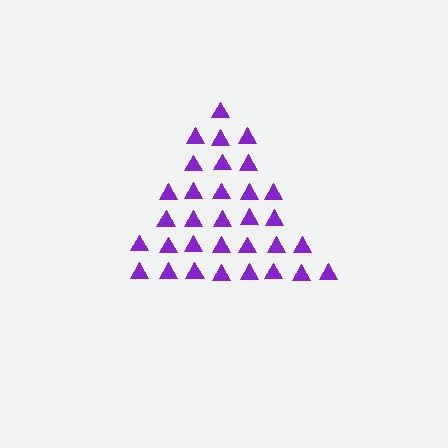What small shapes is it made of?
It is made of small triangles.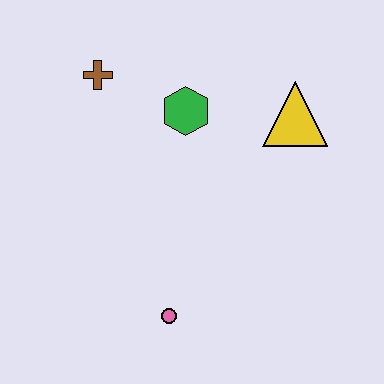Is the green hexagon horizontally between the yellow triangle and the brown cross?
Yes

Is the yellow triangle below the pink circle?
No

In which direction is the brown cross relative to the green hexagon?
The brown cross is to the left of the green hexagon.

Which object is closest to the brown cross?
The green hexagon is closest to the brown cross.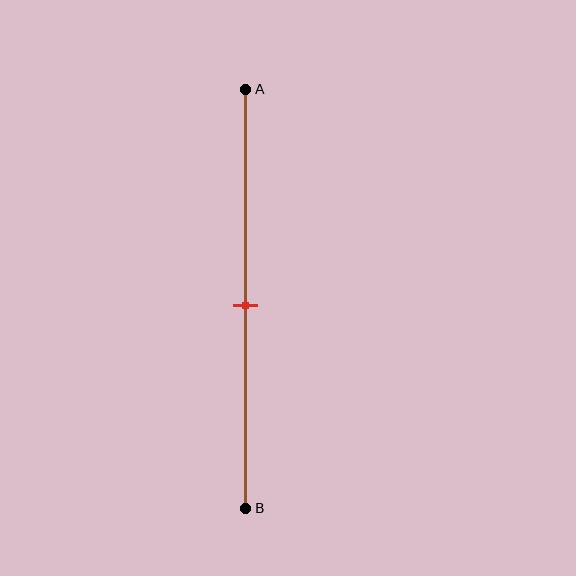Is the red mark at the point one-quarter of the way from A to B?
No, the mark is at about 50% from A, not at the 25% one-quarter point.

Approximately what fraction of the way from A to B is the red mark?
The red mark is approximately 50% of the way from A to B.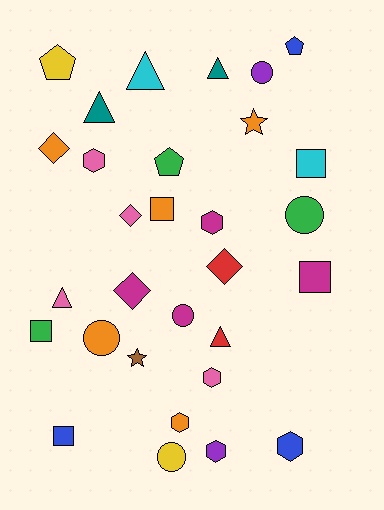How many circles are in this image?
There are 5 circles.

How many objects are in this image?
There are 30 objects.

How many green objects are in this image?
There are 3 green objects.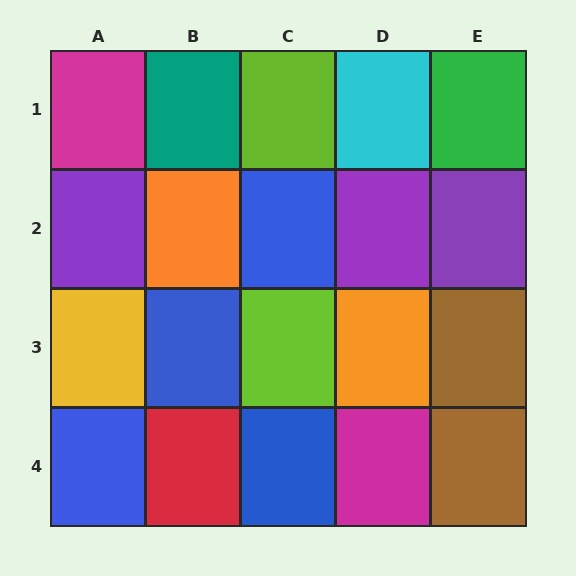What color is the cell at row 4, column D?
Magenta.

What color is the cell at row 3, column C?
Lime.